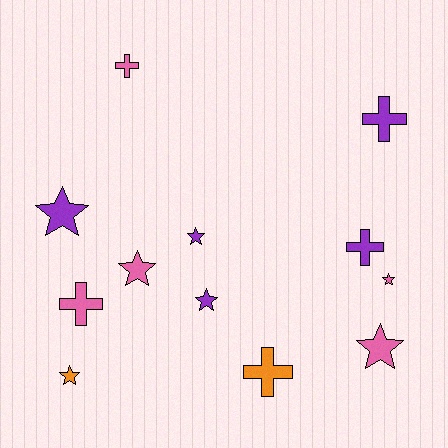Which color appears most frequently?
Pink, with 5 objects.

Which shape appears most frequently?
Star, with 7 objects.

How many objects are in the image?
There are 12 objects.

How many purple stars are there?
There are 3 purple stars.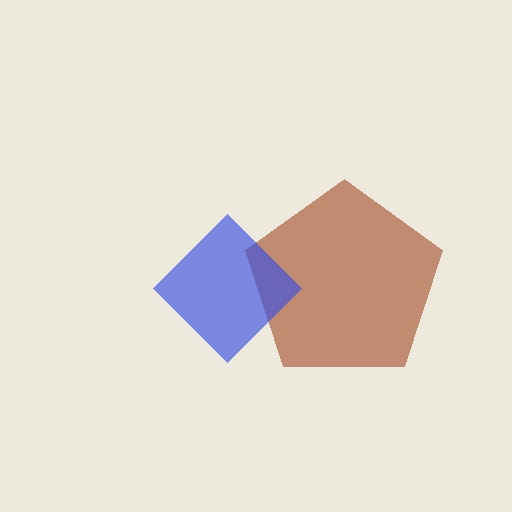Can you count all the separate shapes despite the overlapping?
Yes, there are 2 separate shapes.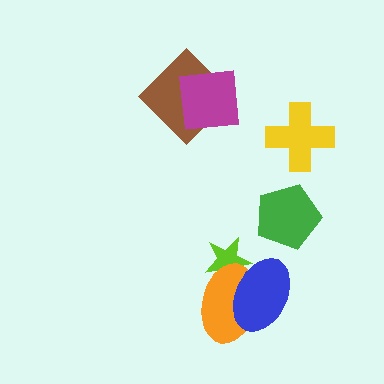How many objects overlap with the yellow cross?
0 objects overlap with the yellow cross.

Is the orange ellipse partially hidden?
Yes, it is partially covered by another shape.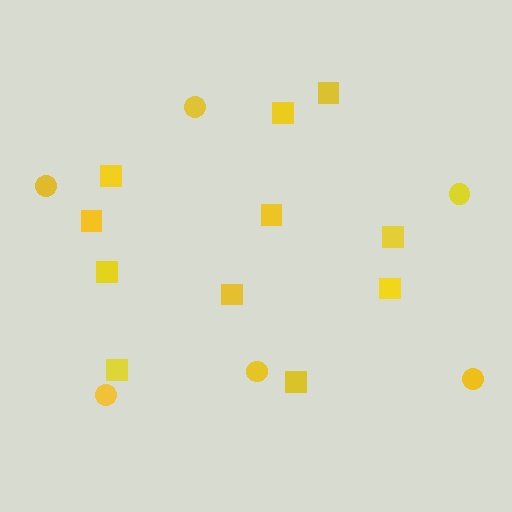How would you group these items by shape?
There are 2 groups: one group of circles (6) and one group of squares (11).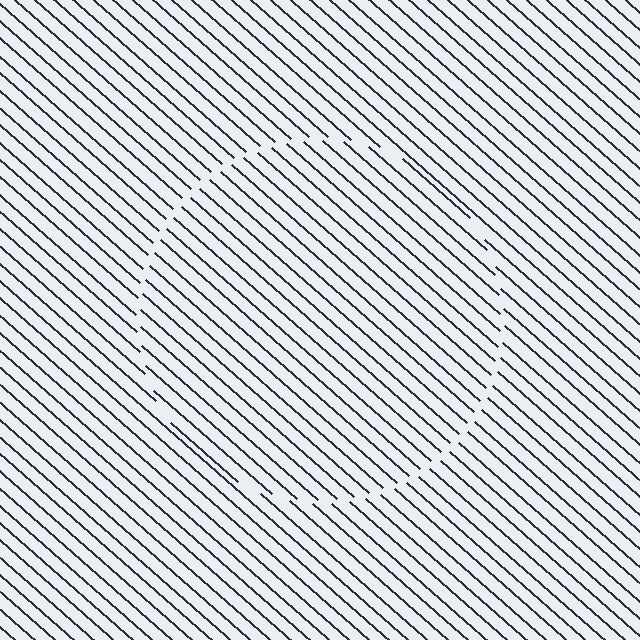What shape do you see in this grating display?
An illusory circle. The interior of the shape contains the same grating, shifted by half a period — the contour is defined by the phase discontinuity where line-ends from the inner and outer gratings abut.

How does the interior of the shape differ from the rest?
The interior of the shape contains the same grating, shifted by half a period — the contour is defined by the phase discontinuity where line-ends from the inner and outer gratings abut.